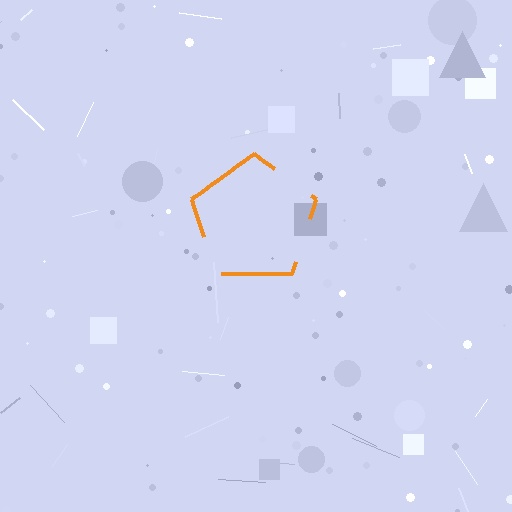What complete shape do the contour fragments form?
The contour fragments form a pentagon.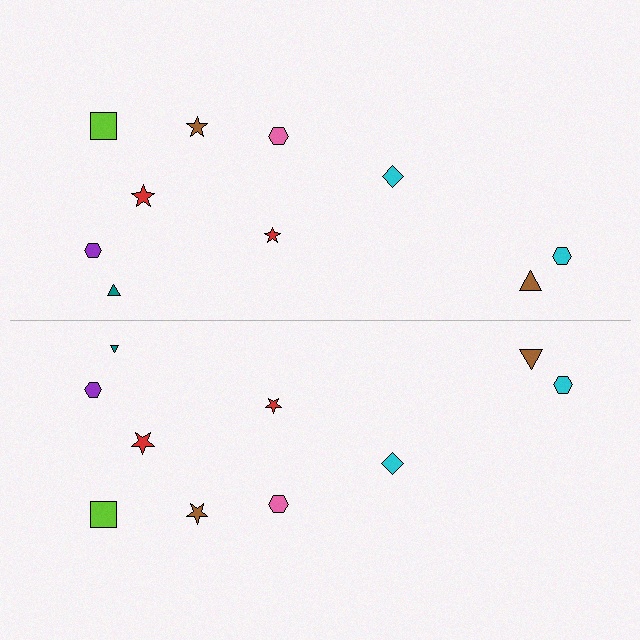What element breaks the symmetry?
The teal triangle on the bottom side has a different size than its mirror counterpart.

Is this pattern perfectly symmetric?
No, the pattern is not perfectly symmetric. The teal triangle on the bottom side has a different size than its mirror counterpart.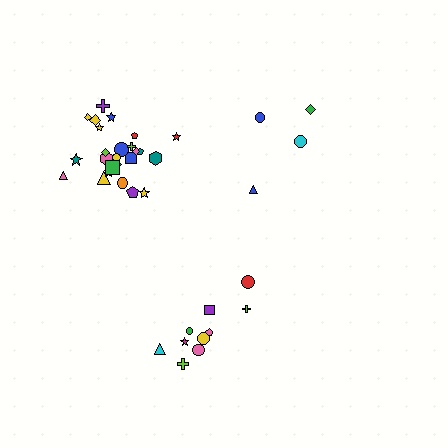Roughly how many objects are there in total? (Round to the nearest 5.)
Roughly 40 objects in total.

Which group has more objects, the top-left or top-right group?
The top-left group.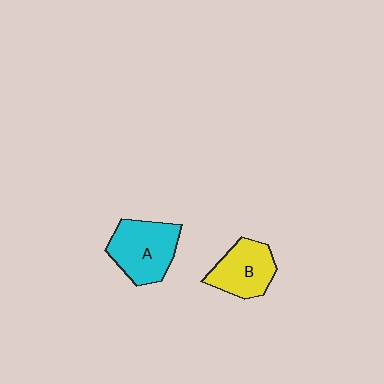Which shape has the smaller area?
Shape B (yellow).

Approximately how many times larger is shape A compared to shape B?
Approximately 1.2 times.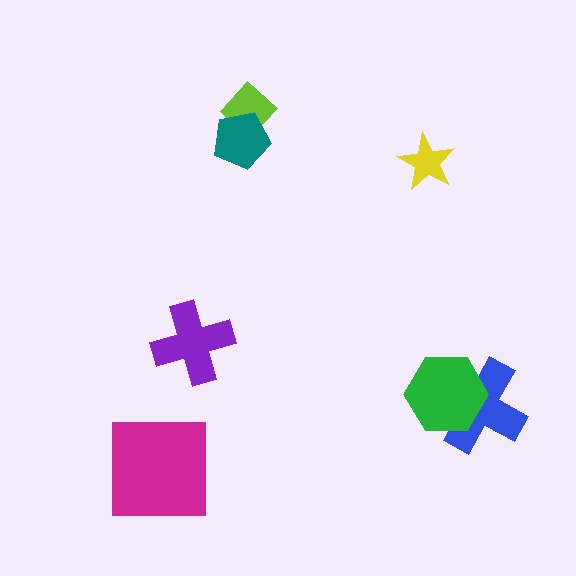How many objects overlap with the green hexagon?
1 object overlaps with the green hexagon.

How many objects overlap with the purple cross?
0 objects overlap with the purple cross.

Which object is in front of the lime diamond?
The teal pentagon is in front of the lime diamond.